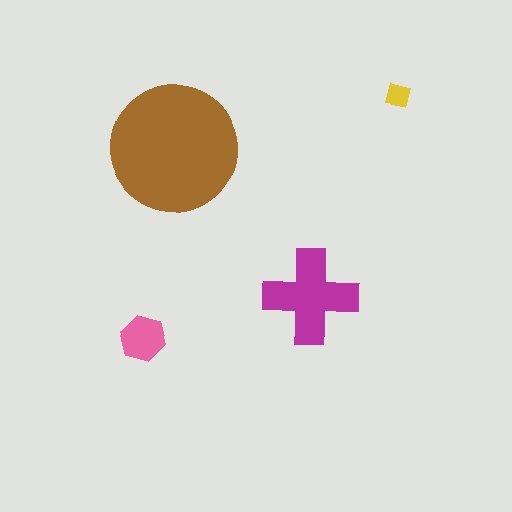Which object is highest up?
The yellow square is topmost.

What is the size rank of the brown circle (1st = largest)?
1st.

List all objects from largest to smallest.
The brown circle, the magenta cross, the pink hexagon, the yellow square.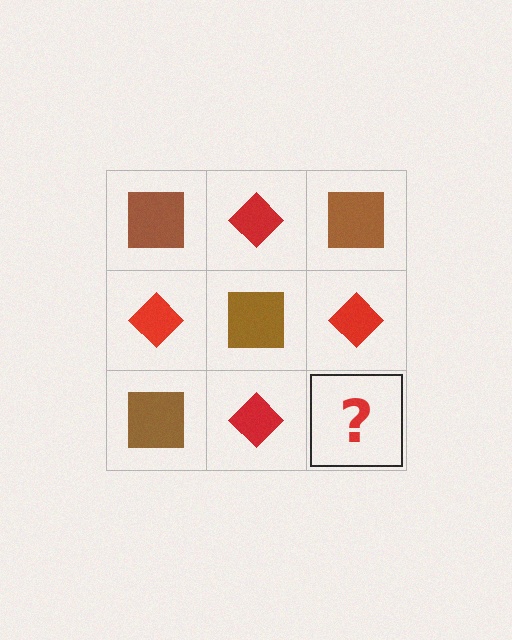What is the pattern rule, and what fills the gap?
The rule is that it alternates brown square and red diamond in a checkerboard pattern. The gap should be filled with a brown square.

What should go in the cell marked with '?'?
The missing cell should contain a brown square.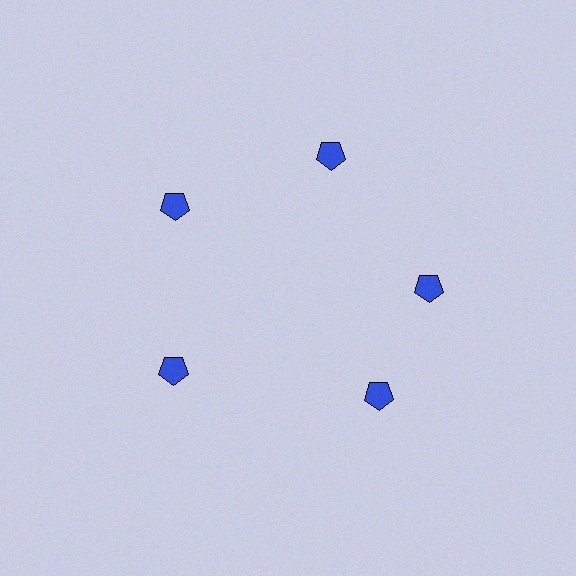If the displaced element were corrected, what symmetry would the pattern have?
It would have 5-fold rotational symmetry — the pattern would map onto itself every 72 degrees.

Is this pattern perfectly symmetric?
No. The 5 blue pentagons are arranged in a ring, but one element near the 5 o'clock position is rotated out of alignment along the ring, breaking the 5-fold rotational symmetry.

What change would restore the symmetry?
The symmetry would be restored by rotating it back into even spacing with its neighbors so that all 5 pentagons sit at equal angles and equal distance from the center.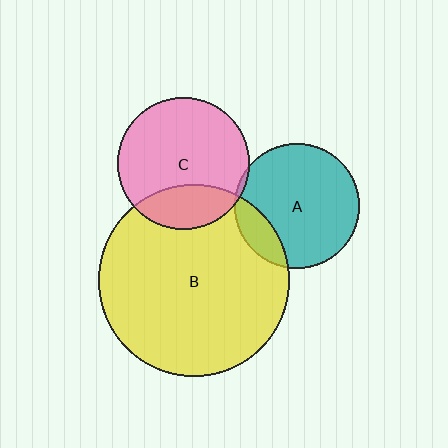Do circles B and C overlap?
Yes.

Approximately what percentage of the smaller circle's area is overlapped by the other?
Approximately 25%.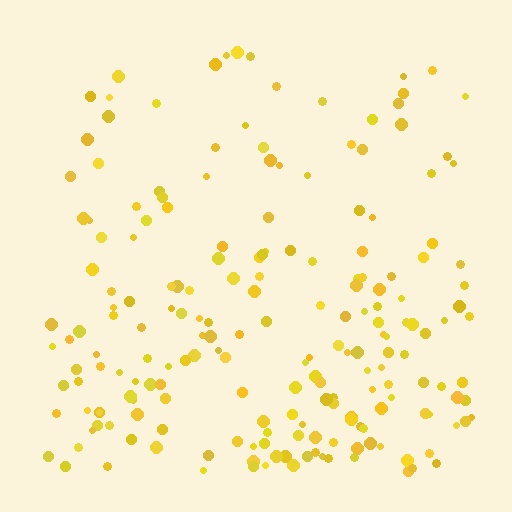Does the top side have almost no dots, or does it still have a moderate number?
Still a moderate number, just noticeably fewer than the bottom.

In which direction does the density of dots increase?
From top to bottom, with the bottom side densest.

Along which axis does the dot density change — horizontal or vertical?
Vertical.